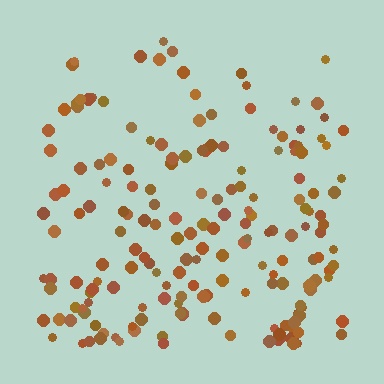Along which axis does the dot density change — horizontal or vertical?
Vertical.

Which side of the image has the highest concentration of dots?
The bottom.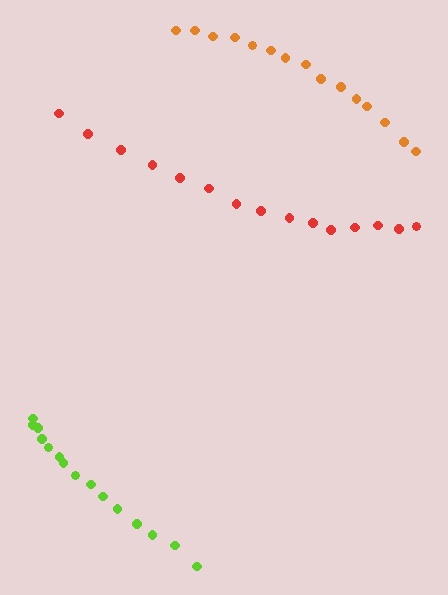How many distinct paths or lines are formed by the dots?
There are 3 distinct paths.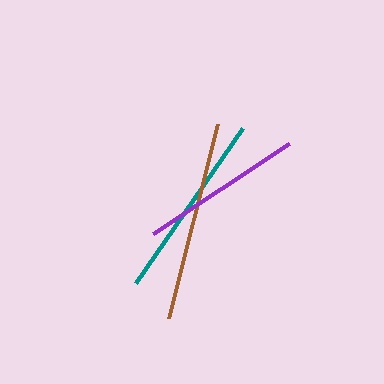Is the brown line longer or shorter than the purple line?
The brown line is longer than the purple line.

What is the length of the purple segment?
The purple segment is approximately 163 pixels long.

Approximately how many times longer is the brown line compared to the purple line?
The brown line is approximately 1.2 times the length of the purple line.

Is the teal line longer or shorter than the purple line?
The teal line is longer than the purple line.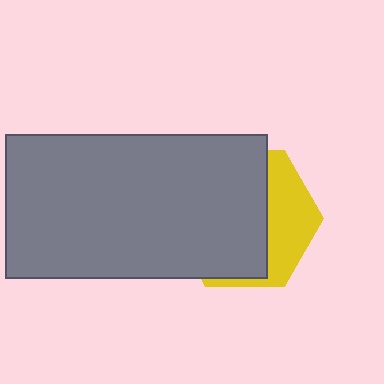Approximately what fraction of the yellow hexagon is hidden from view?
Roughly 66% of the yellow hexagon is hidden behind the gray rectangle.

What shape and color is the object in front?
The object in front is a gray rectangle.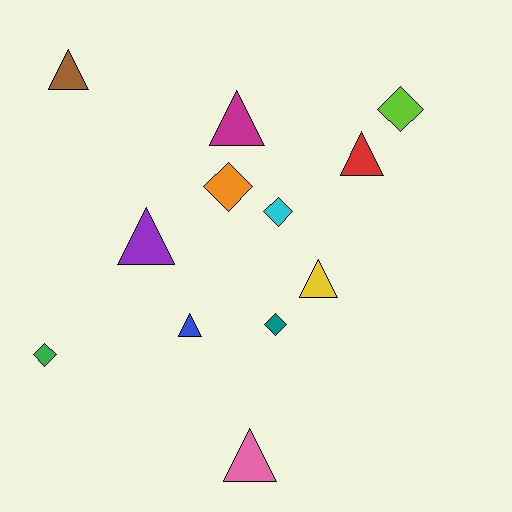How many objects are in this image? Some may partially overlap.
There are 12 objects.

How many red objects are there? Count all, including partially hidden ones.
There is 1 red object.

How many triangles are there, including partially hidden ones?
There are 7 triangles.